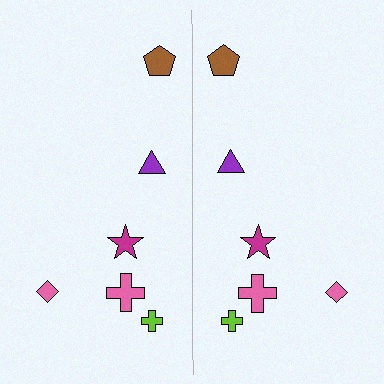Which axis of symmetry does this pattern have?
The pattern has a vertical axis of symmetry running through the center of the image.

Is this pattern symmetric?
Yes, this pattern has bilateral (reflection) symmetry.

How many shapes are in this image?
There are 12 shapes in this image.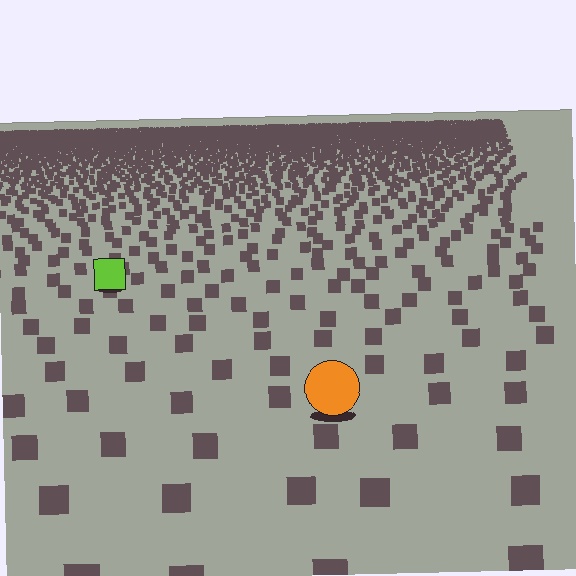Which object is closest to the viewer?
The orange circle is closest. The texture marks near it are larger and more spread out.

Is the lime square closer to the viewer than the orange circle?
No. The orange circle is closer — you can tell from the texture gradient: the ground texture is coarser near it.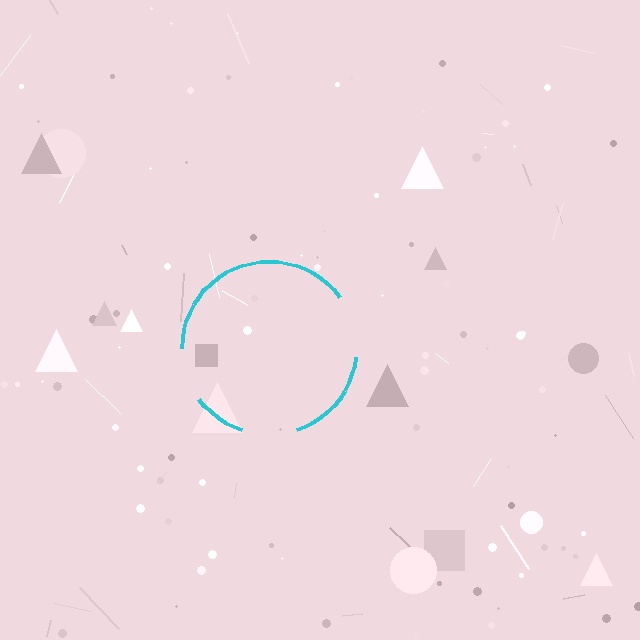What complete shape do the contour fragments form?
The contour fragments form a circle.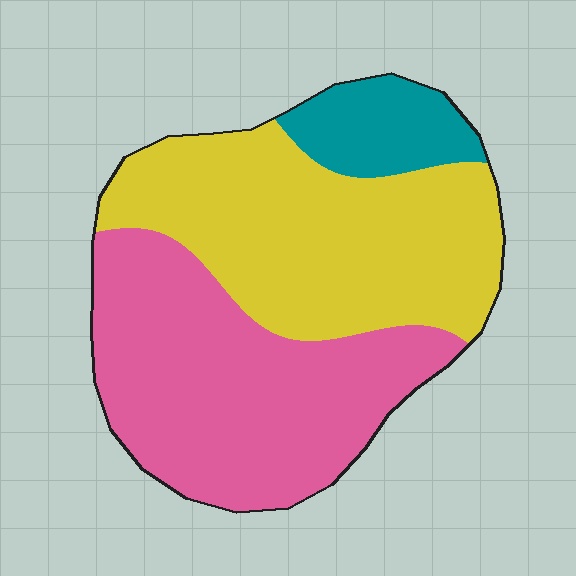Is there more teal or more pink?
Pink.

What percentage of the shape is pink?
Pink takes up between a third and a half of the shape.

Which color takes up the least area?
Teal, at roughly 10%.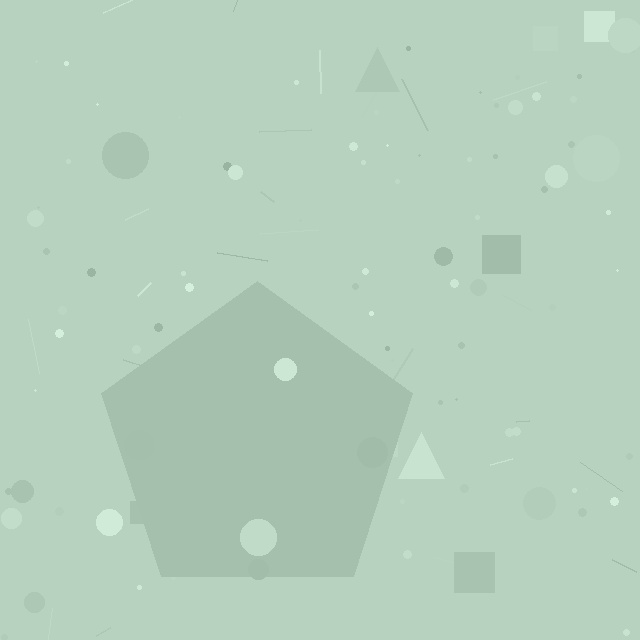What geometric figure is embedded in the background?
A pentagon is embedded in the background.